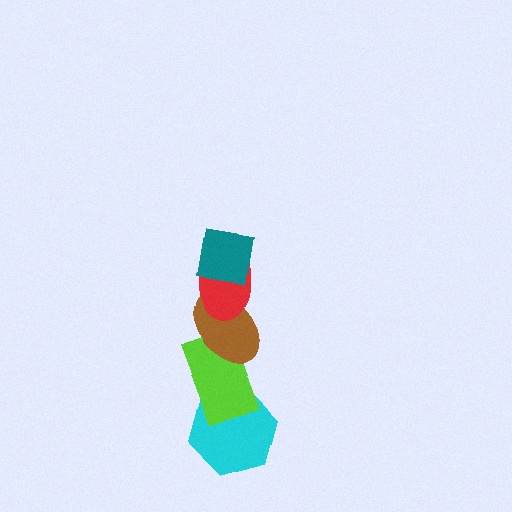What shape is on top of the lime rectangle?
The brown ellipse is on top of the lime rectangle.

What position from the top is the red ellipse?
The red ellipse is 2nd from the top.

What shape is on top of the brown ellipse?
The red ellipse is on top of the brown ellipse.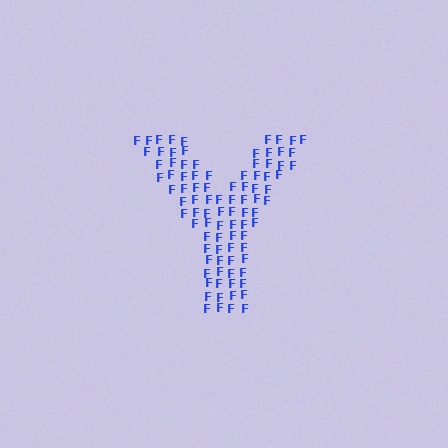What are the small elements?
The small elements are letter F's.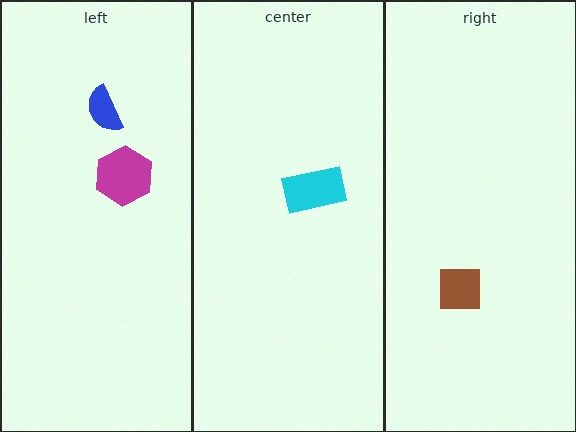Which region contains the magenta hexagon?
The left region.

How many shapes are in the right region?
1.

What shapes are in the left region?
The magenta hexagon, the blue semicircle.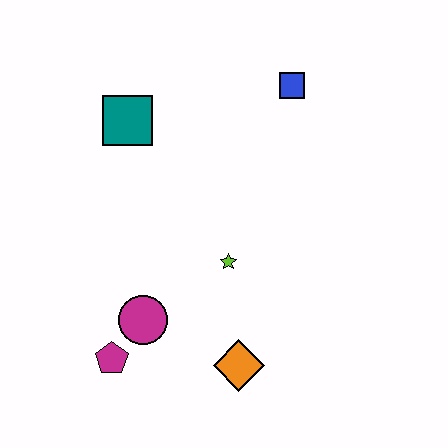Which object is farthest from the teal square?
The orange diamond is farthest from the teal square.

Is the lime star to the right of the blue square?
No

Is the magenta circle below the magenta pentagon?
No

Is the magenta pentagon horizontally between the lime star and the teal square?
No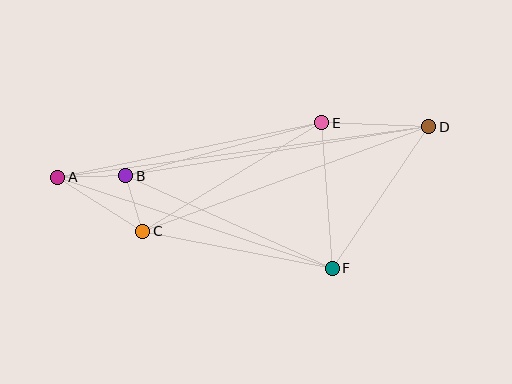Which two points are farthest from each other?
Points A and D are farthest from each other.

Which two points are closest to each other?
Points B and C are closest to each other.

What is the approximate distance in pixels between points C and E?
The distance between C and E is approximately 209 pixels.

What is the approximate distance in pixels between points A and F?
The distance between A and F is approximately 289 pixels.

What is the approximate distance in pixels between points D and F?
The distance between D and F is approximately 171 pixels.